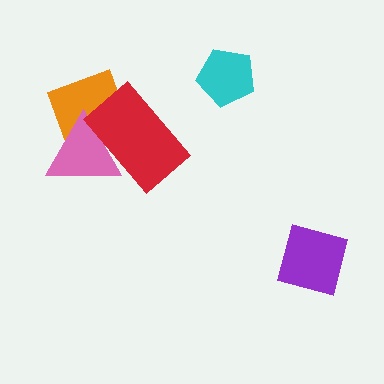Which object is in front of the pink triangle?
The red rectangle is in front of the pink triangle.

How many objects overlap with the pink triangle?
2 objects overlap with the pink triangle.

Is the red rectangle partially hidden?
No, no other shape covers it.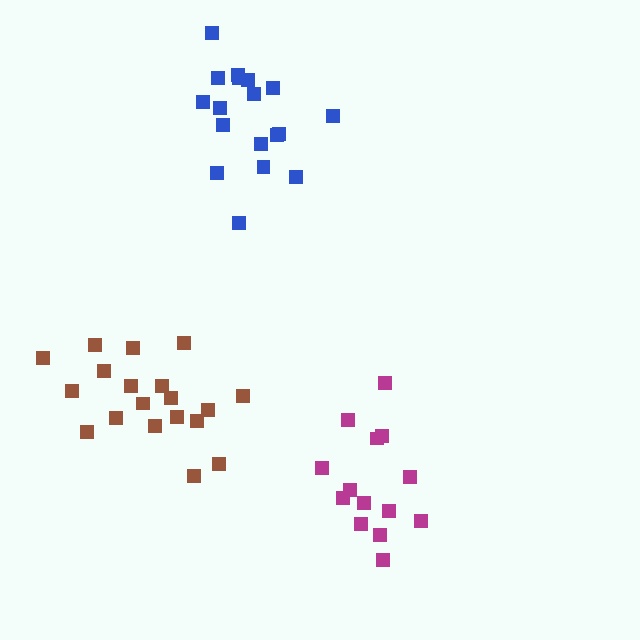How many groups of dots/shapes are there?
There are 3 groups.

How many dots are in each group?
Group 1: 14 dots, Group 2: 19 dots, Group 3: 18 dots (51 total).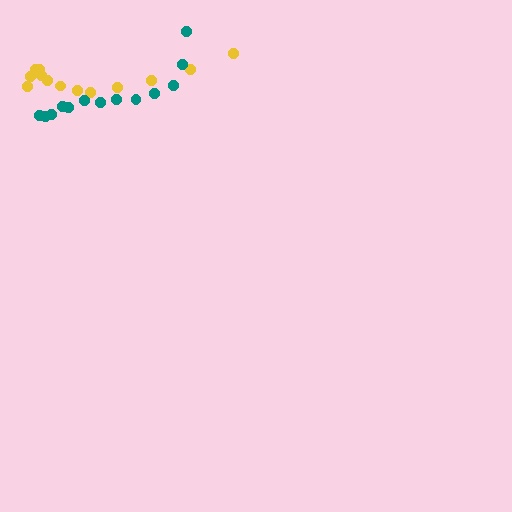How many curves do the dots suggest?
There are 2 distinct paths.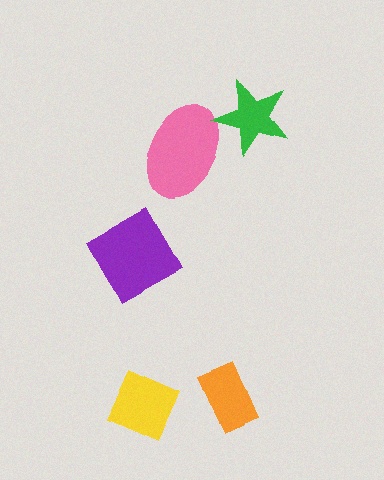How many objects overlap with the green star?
1 object overlaps with the green star.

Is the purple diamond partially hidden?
No, no other shape covers it.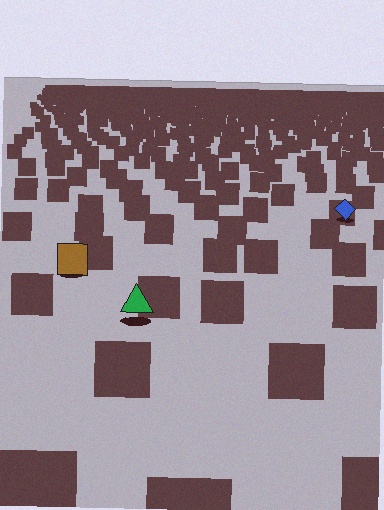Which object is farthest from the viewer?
The blue diamond is farthest from the viewer. It appears smaller and the ground texture around it is denser.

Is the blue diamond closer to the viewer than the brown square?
No. The brown square is closer — you can tell from the texture gradient: the ground texture is coarser near it.